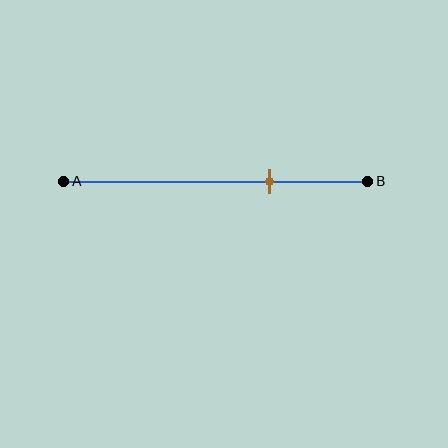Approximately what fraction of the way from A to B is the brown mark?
The brown mark is approximately 70% of the way from A to B.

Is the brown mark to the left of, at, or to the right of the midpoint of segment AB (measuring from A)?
The brown mark is to the right of the midpoint of segment AB.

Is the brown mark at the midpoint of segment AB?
No, the mark is at about 70% from A, not at the 50% midpoint.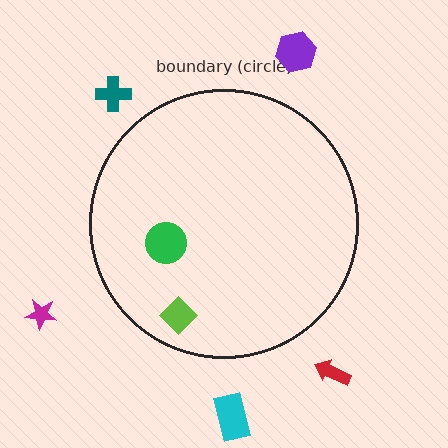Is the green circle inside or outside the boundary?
Inside.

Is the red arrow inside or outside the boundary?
Outside.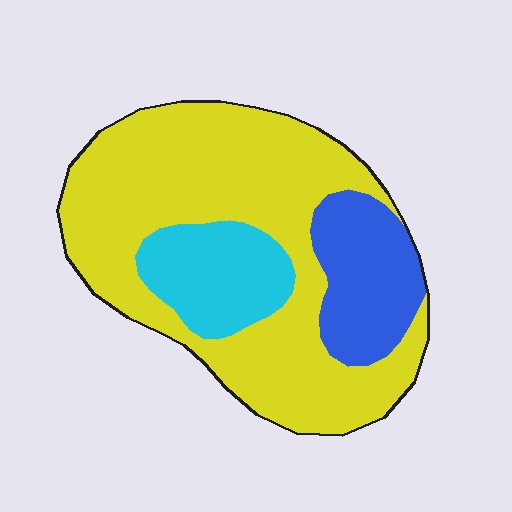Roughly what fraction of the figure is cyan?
Cyan takes up about one sixth (1/6) of the figure.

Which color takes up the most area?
Yellow, at roughly 65%.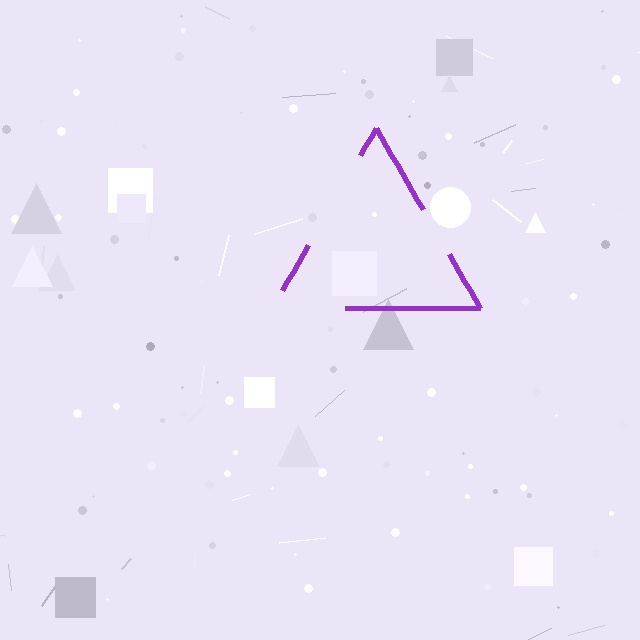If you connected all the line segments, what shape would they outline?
They would outline a triangle.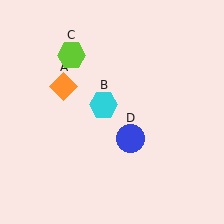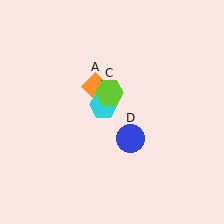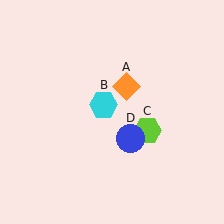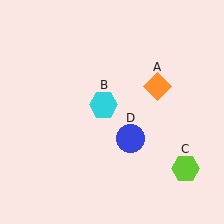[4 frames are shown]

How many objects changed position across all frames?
2 objects changed position: orange diamond (object A), lime hexagon (object C).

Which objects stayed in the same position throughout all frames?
Cyan hexagon (object B) and blue circle (object D) remained stationary.